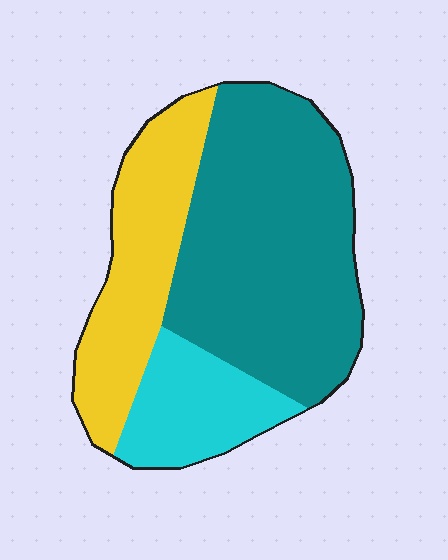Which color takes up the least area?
Cyan, at roughly 20%.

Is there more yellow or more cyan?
Yellow.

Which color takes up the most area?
Teal, at roughly 55%.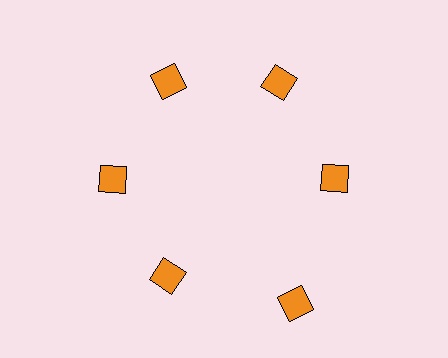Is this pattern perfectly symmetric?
No. The 6 orange squares are arranged in a ring, but one element near the 5 o'clock position is pushed outward from the center, breaking the 6-fold rotational symmetry.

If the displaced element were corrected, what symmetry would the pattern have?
It would have 6-fold rotational symmetry — the pattern would map onto itself every 60 degrees.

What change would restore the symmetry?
The symmetry would be restored by moving it inward, back onto the ring so that all 6 squares sit at equal angles and equal distance from the center.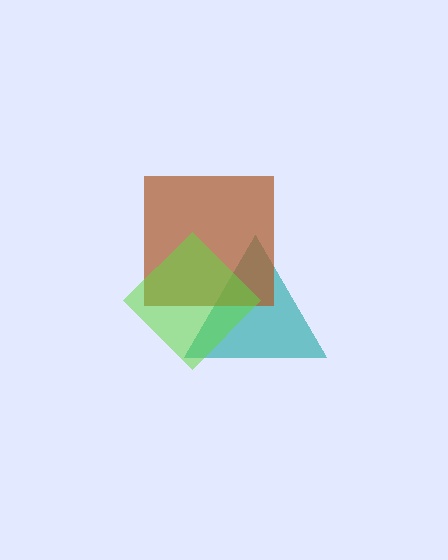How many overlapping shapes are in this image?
There are 3 overlapping shapes in the image.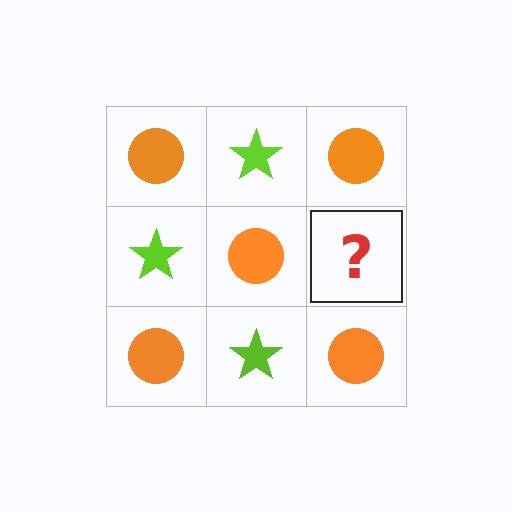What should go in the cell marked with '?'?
The missing cell should contain a lime star.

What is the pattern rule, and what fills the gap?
The rule is that it alternates orange circle and lime star in a checkerboard pattern. The gap should be filled with a lime star.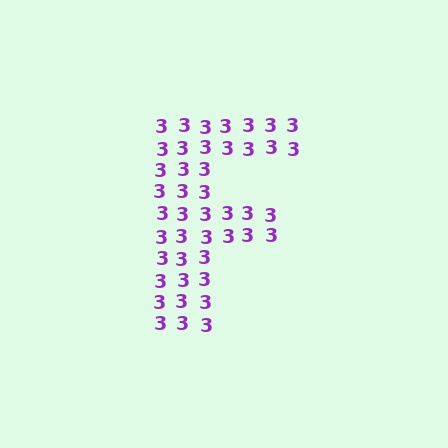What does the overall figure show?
The overall figure shows the letter F.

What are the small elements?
The small elements are digit 3's.